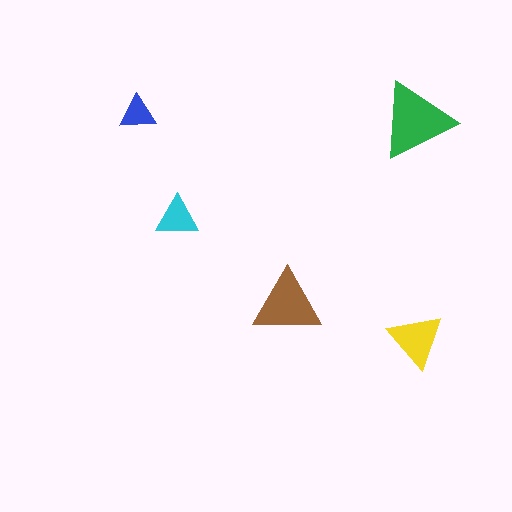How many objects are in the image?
There are 5 objects in the image.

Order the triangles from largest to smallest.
the green one, the brown one, the yellow one, the cyan one, the blue one.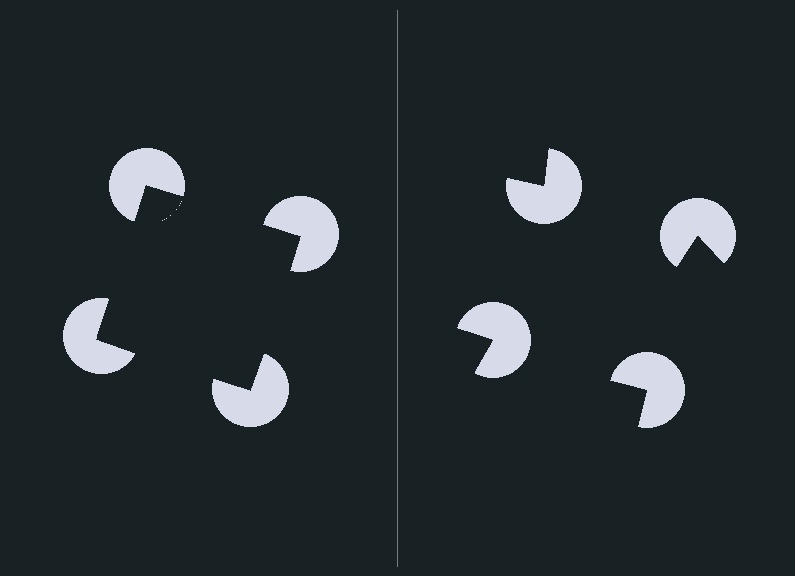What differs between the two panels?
The pac-man discs are positioned identically on both sides; only the wedge orientations differ. On the left they align to a square; on the right they are misaligned.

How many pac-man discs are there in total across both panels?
8 — 4 on each side.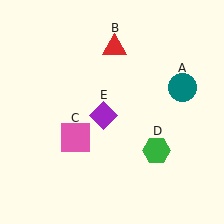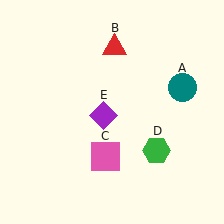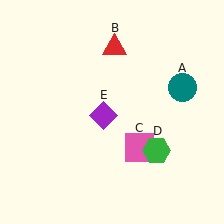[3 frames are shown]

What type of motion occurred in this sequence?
The pink square (object C) rotated counterclockwise around the center of the scene.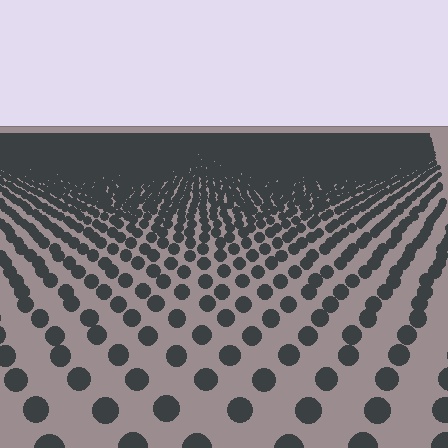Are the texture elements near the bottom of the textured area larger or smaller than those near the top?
Larger. Near the bottom, elements are closer to the viewer and appear at a bigger on-screen size.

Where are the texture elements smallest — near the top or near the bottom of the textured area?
Near the top.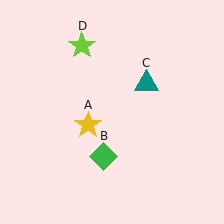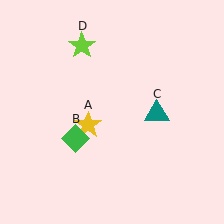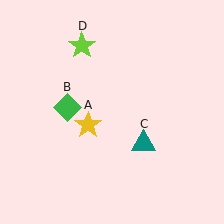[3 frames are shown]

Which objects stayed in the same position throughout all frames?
Yellow star (object A) and lime star (object D) remained stationary.